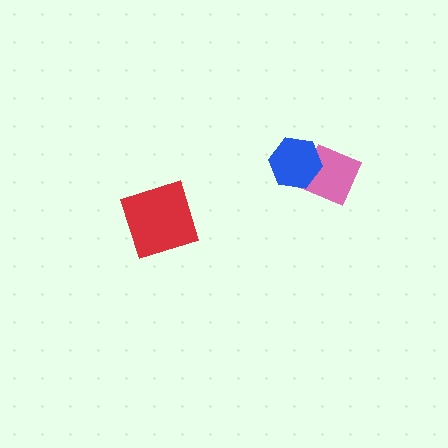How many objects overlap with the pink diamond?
1 object overlaps with the pink diamond.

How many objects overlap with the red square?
0 objects overlap with the red square.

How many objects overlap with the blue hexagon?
1 object overlaps with the blue hexagon.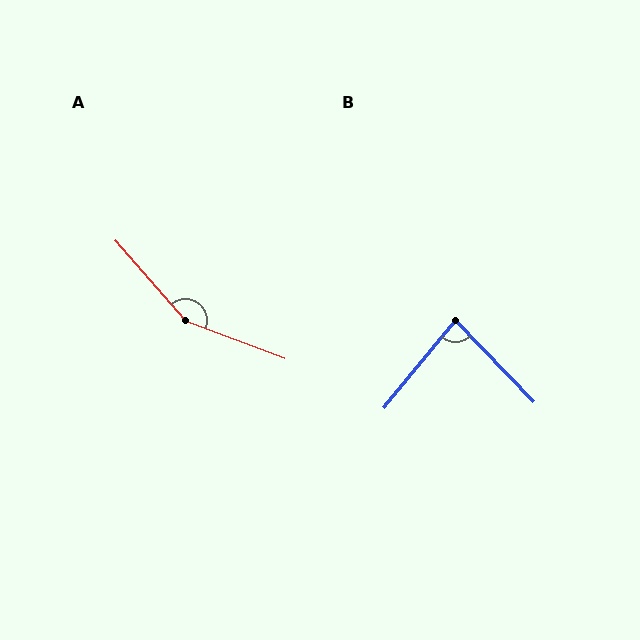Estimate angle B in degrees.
Approximately 83 degrees.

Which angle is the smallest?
B, at approximately 83 degrees.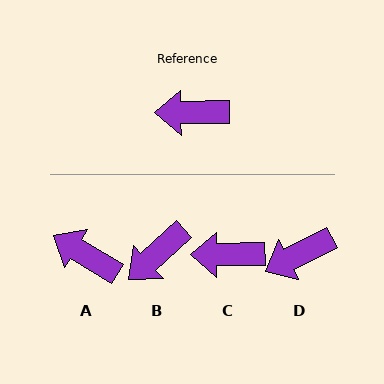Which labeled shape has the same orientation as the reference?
C.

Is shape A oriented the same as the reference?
No, it is off by about 32 degrees.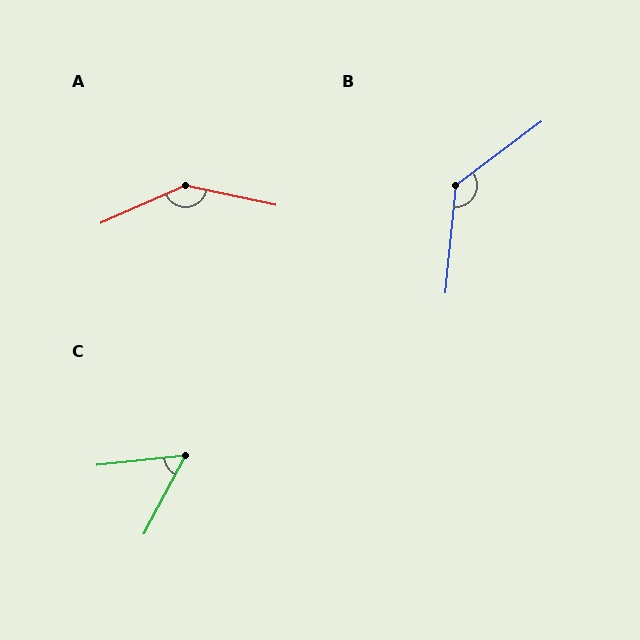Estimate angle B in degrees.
Approximately 132 degrees.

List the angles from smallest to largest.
C (56°), B (132°), A (144°).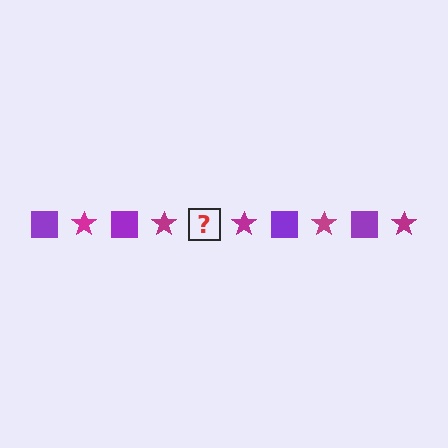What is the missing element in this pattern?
The missing element is a purple square.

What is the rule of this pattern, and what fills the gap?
The rule is that the pattern alternates between purple square and magenta star. The gap should be filled with a purple square.